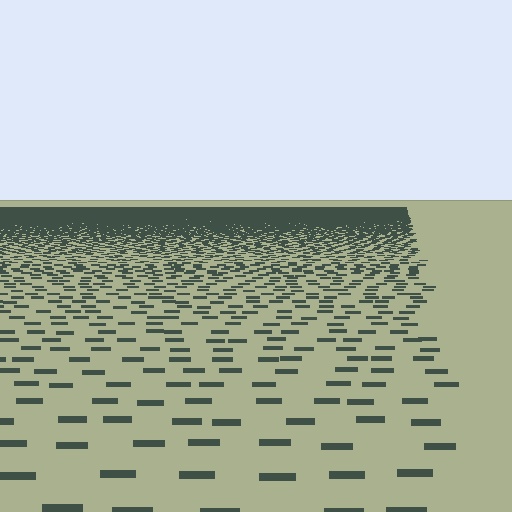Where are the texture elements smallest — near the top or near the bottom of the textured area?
Near the top.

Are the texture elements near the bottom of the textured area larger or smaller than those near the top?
Larger. Near the bottom, elements are closer to the viewer and appear at a bigger on-screen size.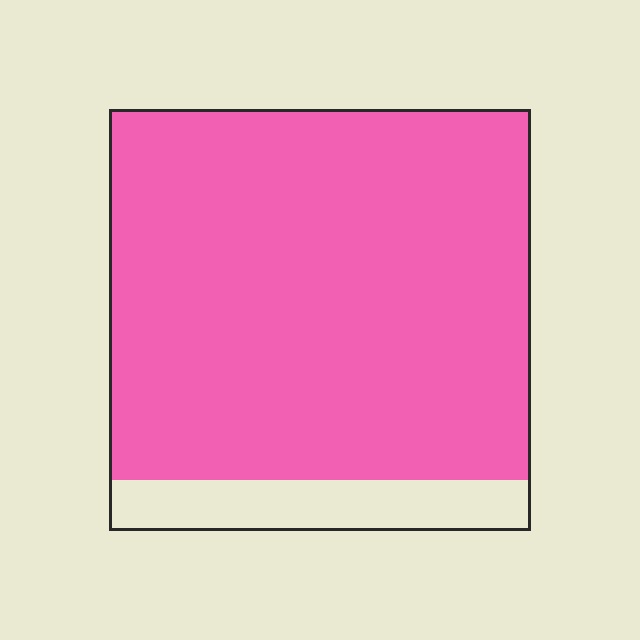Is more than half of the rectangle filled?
Yes.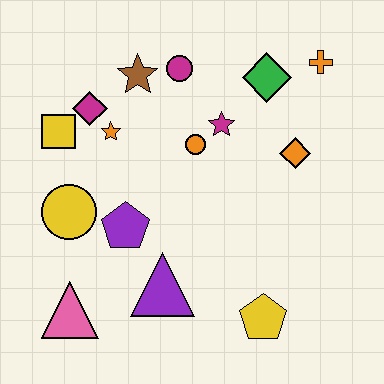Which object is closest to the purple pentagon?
The yellow circle is closest to the purple pentagon.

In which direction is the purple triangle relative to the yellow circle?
The purple triangle is to the right of the yellow circle.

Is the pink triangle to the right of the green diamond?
No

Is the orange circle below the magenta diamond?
Yes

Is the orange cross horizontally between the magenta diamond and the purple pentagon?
No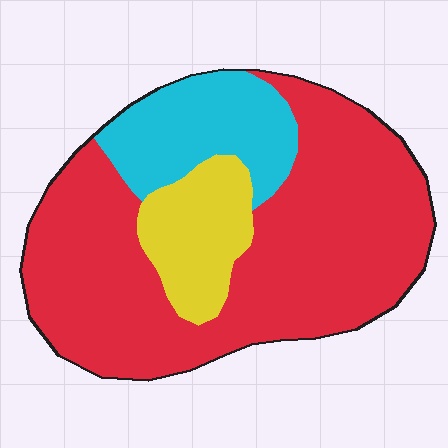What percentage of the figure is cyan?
Cyan takes up between a sixth and a third of the figure.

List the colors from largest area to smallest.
From largest to smallest: red, cyan, yellow.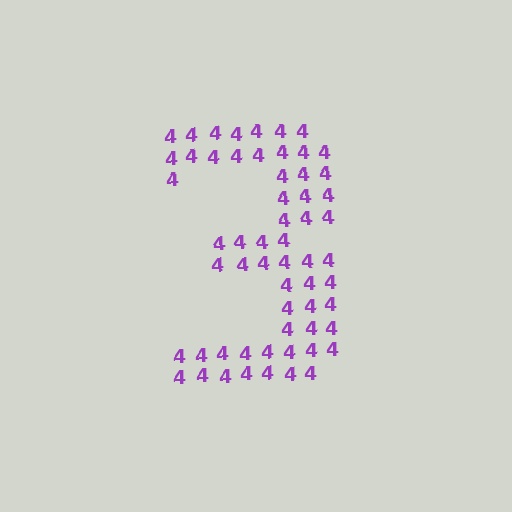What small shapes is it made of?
It is made of small digit 4's.